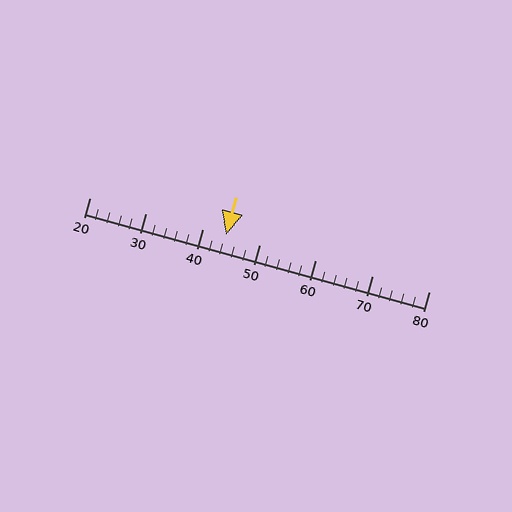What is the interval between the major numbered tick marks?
The major tick marks are spaced 10 units apart.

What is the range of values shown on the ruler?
The ruler shows values from 20 to 80.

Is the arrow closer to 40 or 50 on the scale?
The arrow is closer to 40.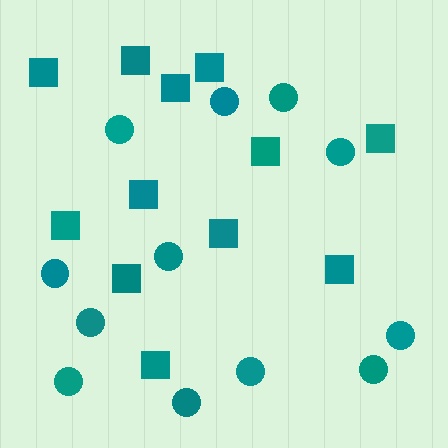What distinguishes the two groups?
There are 2 groups: one group of squares (12) and one group of circles (12).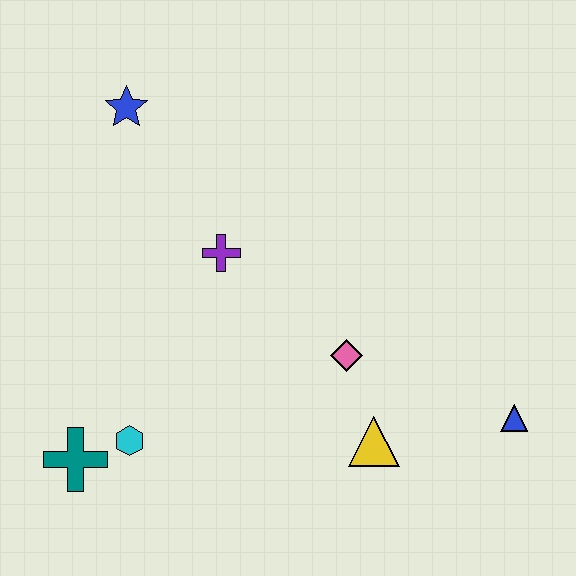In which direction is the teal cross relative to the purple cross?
The teal cross is below the purple cross.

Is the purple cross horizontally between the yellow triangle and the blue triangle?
No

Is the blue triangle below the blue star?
Yes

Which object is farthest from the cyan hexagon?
The blue triangle is farthest from the cyan hexagon.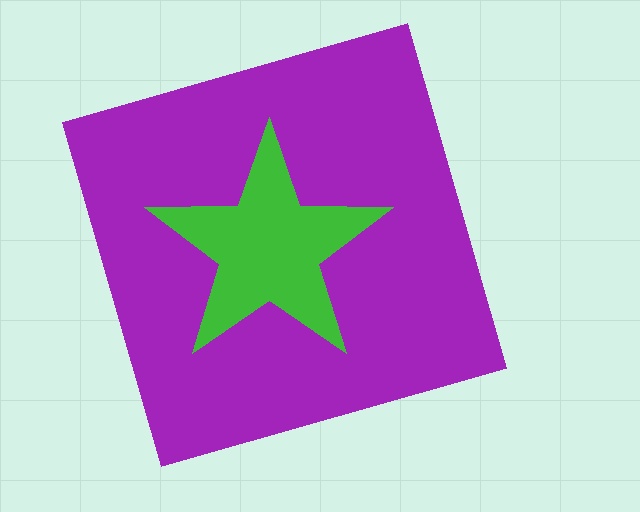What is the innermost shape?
The green star.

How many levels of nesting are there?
2.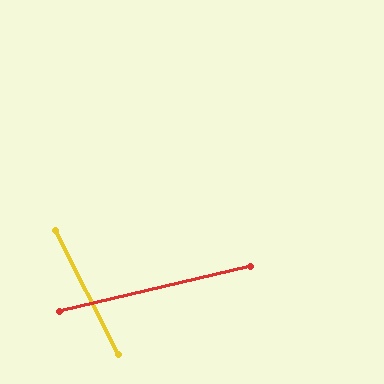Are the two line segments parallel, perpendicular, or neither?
Neither parallel nor perpendicular — they differ by about 76°.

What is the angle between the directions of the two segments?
Approximately 76 degrees.